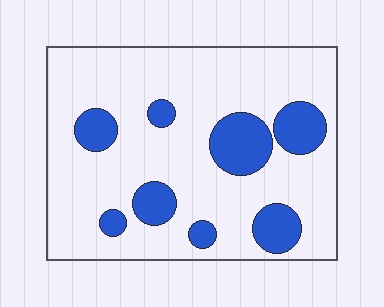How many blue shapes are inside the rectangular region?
8.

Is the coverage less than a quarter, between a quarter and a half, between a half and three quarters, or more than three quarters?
Less than a quarter.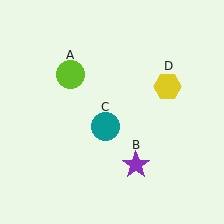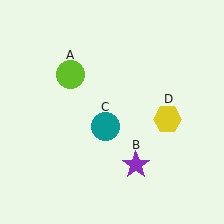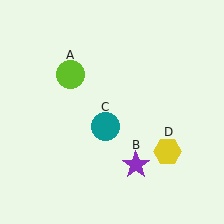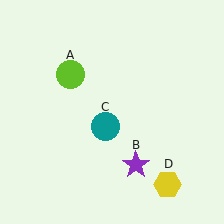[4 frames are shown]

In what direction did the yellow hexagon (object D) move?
The yellow hexagon (object D) moved down.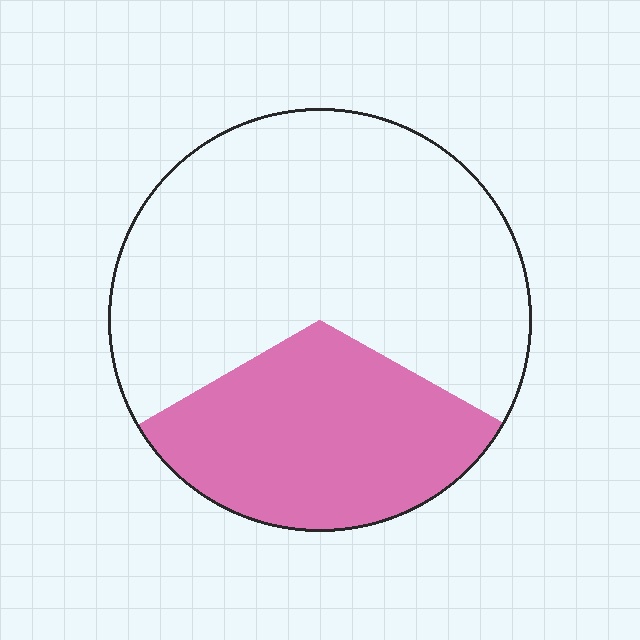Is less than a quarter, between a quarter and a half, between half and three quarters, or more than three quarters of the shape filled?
Between a quarter and a half.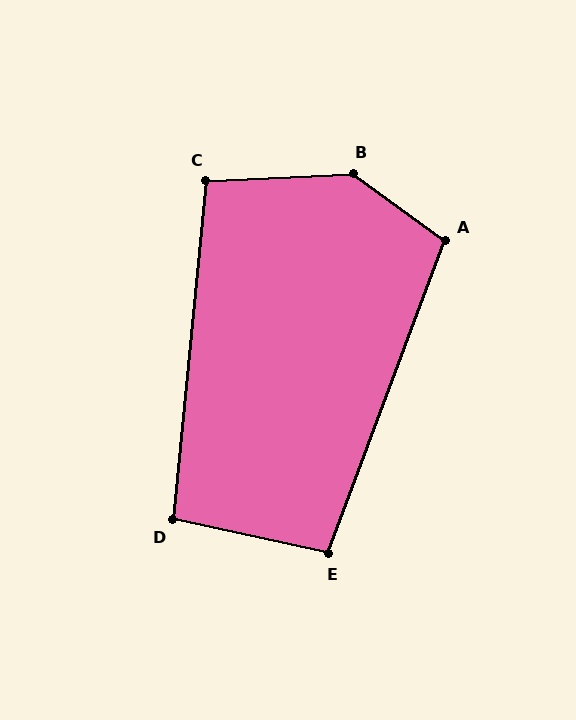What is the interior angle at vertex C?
Approximately 98 degrees (obtuse).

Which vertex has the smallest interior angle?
D, at approximately 96 degrees.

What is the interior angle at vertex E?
Approximately 98 degrees (obtuse).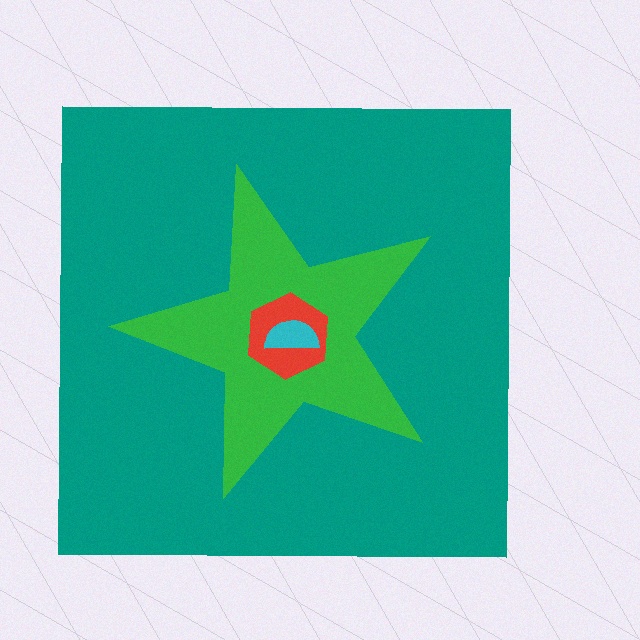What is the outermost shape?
The teal square.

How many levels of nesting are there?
4.